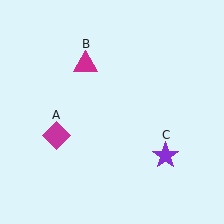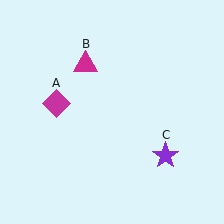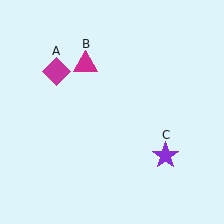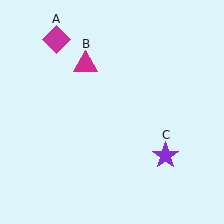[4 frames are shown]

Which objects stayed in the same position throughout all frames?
Magenta triangle (object B) and purple star (object C) remained stationary.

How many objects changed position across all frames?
1 object changed position: magenta diamond (object A).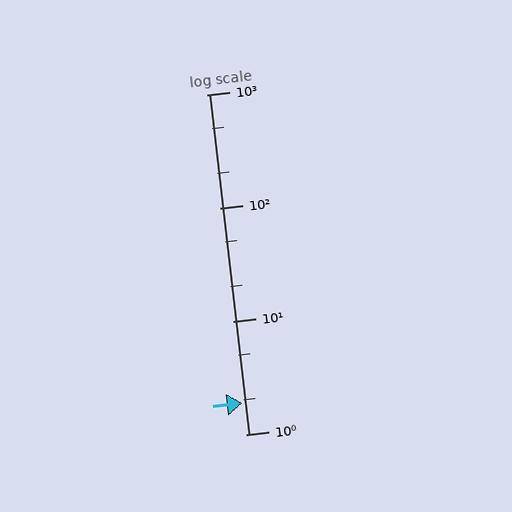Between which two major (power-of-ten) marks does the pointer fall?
The pointer is between 1 and 10.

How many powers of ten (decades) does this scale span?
The scale spans 3 decades, from 1 to 1000.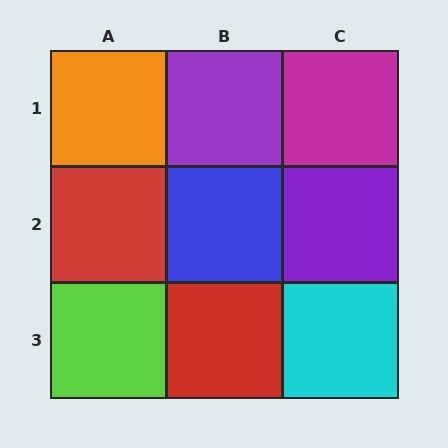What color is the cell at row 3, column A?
Lime.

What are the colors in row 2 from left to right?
Red, blue, purple.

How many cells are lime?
1 cell is lime.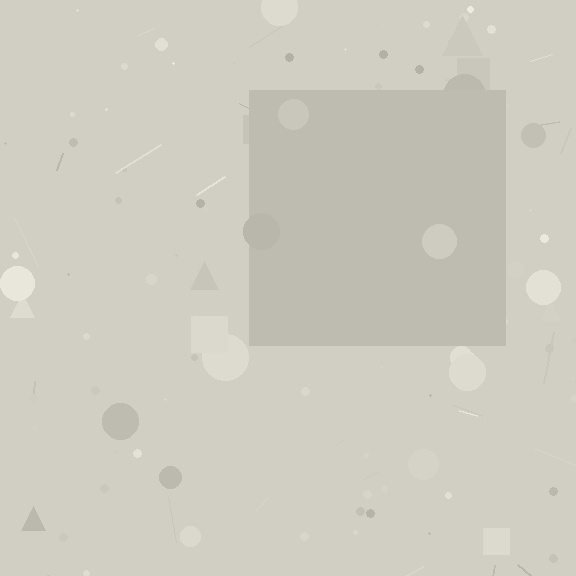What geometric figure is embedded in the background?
A square is embedded in the background.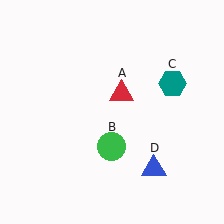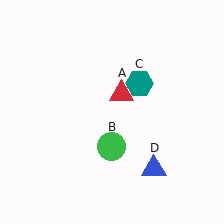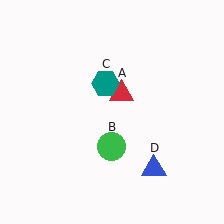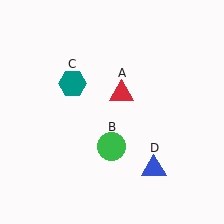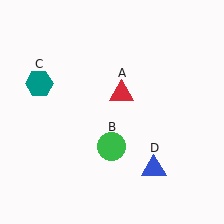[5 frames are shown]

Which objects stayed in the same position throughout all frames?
Red triangle (object A) and green circle (object B) and blue triangle (object D) remained stationary.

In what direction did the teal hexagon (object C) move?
The teal hexagon (object C) moved left.